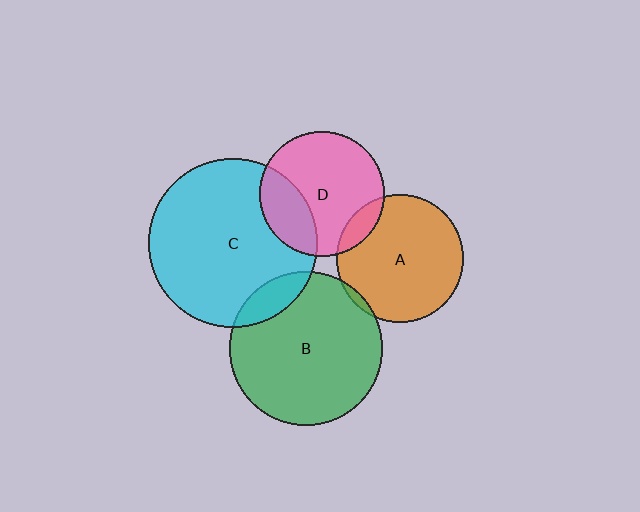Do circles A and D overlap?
Yes.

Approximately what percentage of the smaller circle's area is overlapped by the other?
Approximately 10%.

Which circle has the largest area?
Circle C (cyan).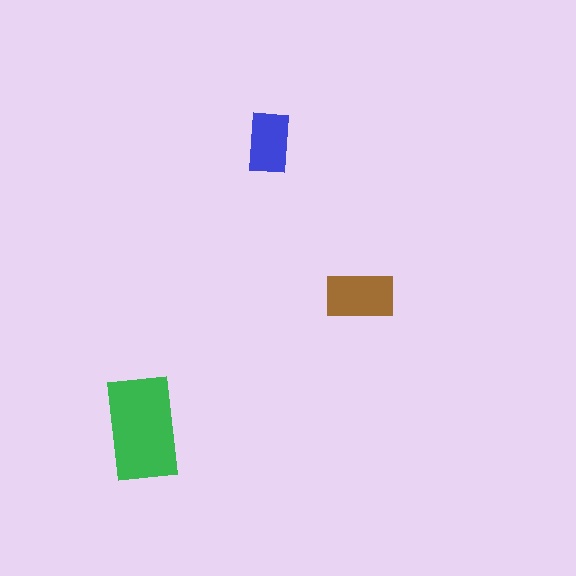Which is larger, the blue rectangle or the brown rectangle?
The brown one.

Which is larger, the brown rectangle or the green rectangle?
The green one.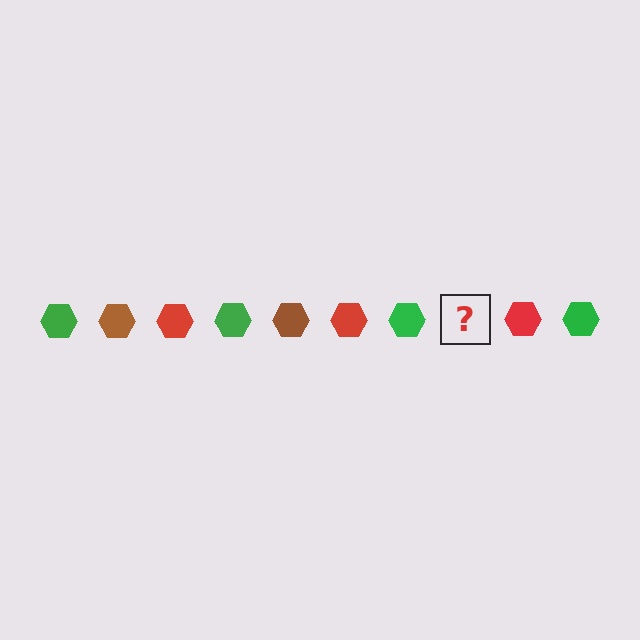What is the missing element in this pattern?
The missing element is a brown hexagon.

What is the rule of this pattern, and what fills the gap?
The rule is that the pattern cycles through green, brown, red hexagons. The gap should be filled with a brown hexagon.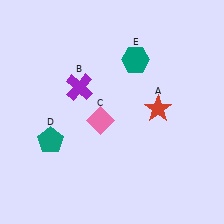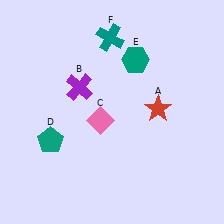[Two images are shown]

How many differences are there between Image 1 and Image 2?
There is 1 difference between the two images.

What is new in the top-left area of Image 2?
A teal cross (F) was added in the top-left area of Image 2.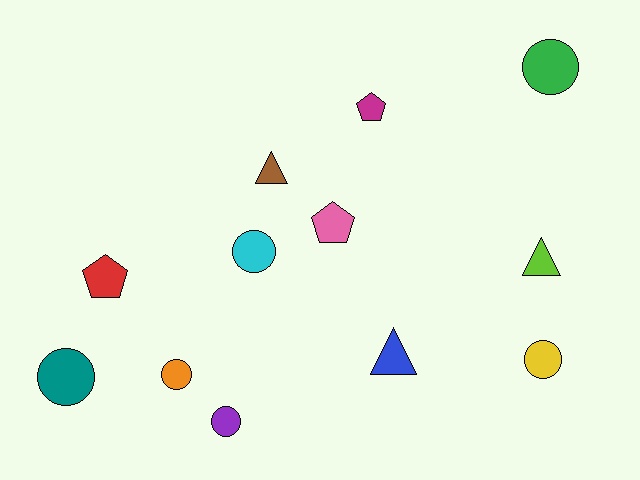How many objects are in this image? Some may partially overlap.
There are 12 objects.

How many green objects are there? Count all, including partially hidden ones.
There is 1 green object.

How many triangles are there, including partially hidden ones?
There are 3 triangles.